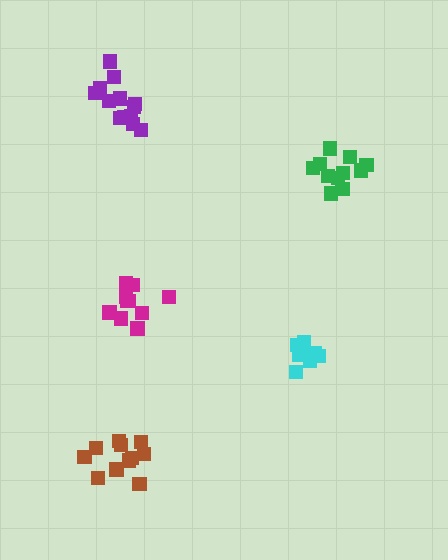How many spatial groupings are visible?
There are 5 spatial groupings.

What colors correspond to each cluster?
The clusters are colored: magenta, brown, purple, green, cyan.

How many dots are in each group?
Group 1: 10 dots, Group 2: 11 dots, Group 3: 13 dots, Group 4: 11 dots, Group 5: 8 dots (53 total).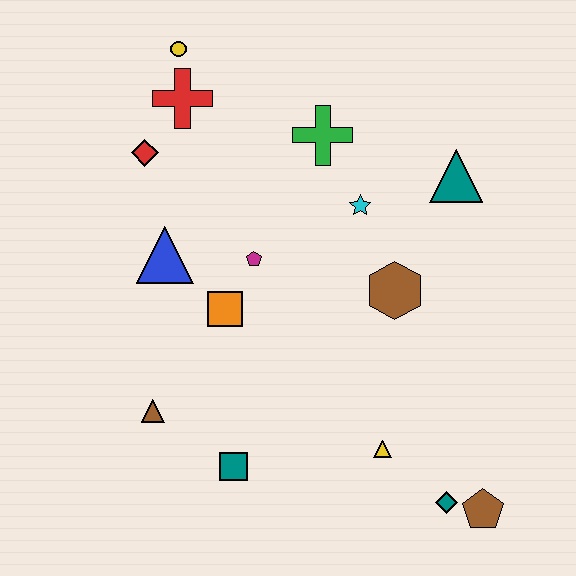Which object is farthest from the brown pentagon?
The yellow circle is farthest from the brown pentagon.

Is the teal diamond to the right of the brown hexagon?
Yes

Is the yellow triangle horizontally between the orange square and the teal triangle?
Yes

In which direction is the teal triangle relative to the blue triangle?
The teal triangle is to the right of the blue triangle.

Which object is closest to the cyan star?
The green cross is closest to the cyan star.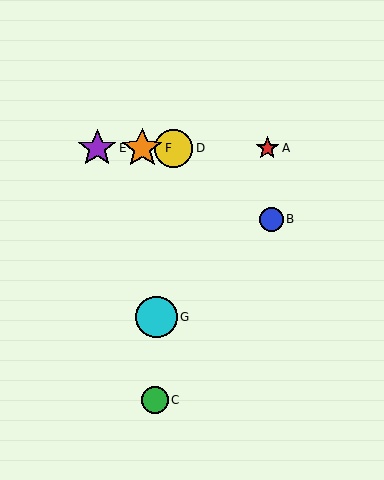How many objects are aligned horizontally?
4 objects (A, D, E, F) are aligned horizontally.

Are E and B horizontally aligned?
No, E is at y≈148 and B is at y≈219.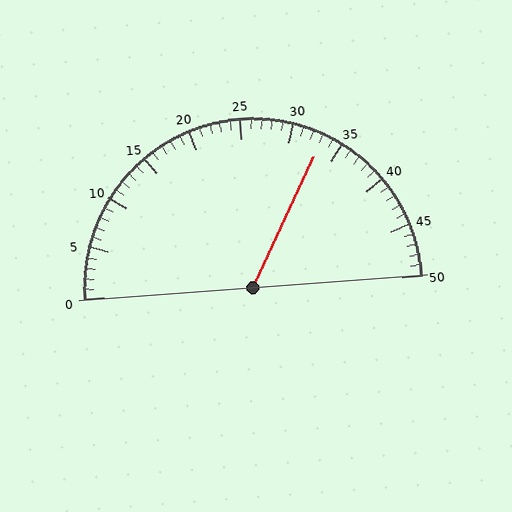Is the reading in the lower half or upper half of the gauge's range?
The reading is in the upper half of the range (0 to 50).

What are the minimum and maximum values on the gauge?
The gauge ranges from 0 to 50.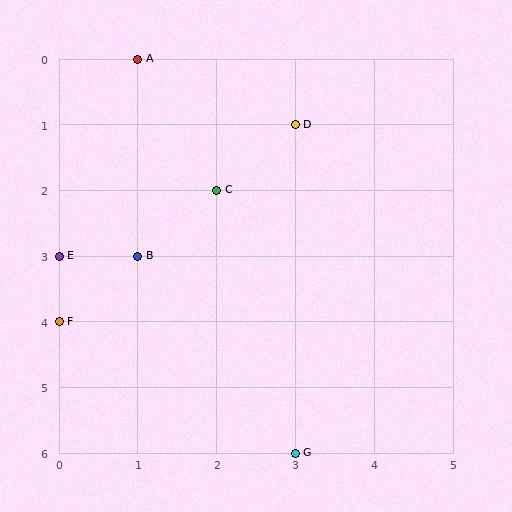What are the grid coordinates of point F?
Point F is at grid coordinates (0, 4).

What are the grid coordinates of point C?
Point C is at grid coordinates (2, 2).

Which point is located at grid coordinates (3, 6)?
Point G is at (3, 6).